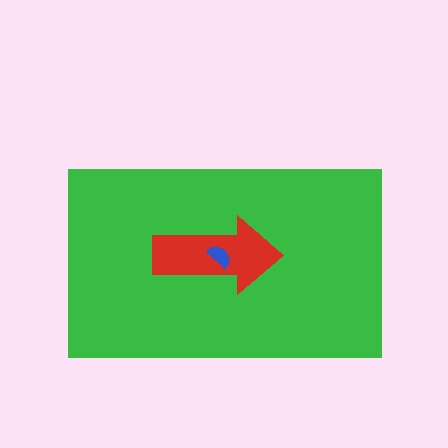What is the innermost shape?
The blue semicircle.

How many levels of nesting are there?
3.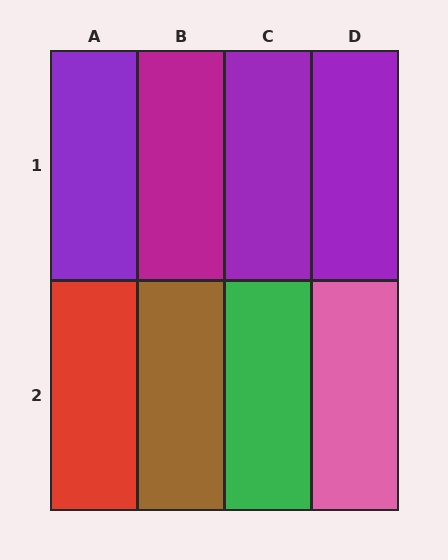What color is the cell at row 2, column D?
Pink.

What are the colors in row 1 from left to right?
Purple, magenta, purple, purple.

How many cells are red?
1 cell is red.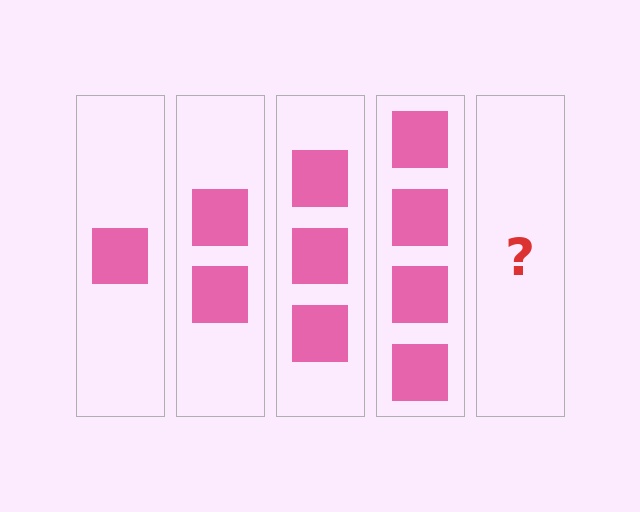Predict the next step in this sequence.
The next step is 5 squares.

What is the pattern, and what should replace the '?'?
The pattern is that each step adds one more square. The '?' should be 5 squares.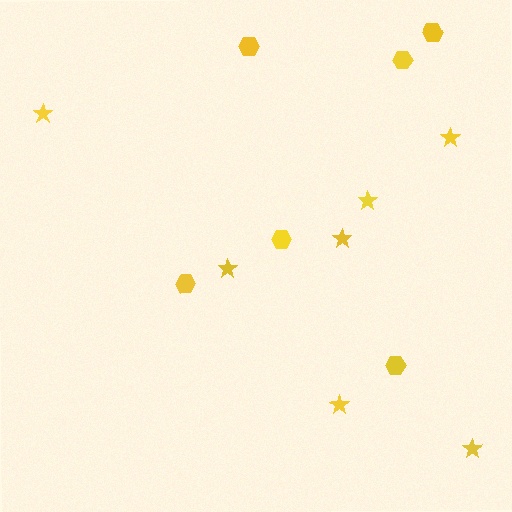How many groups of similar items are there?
There are 2 groups: one group of stars (7) and one group of hexagons (6).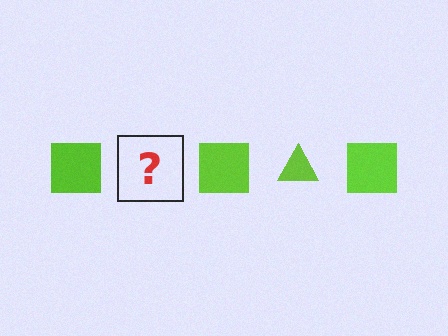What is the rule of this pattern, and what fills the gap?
The rule is that the pattern cycles through square, triangle shapes in lime. The gap should be filled with a lime triangle.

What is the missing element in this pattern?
The missing element is a lime triangle.